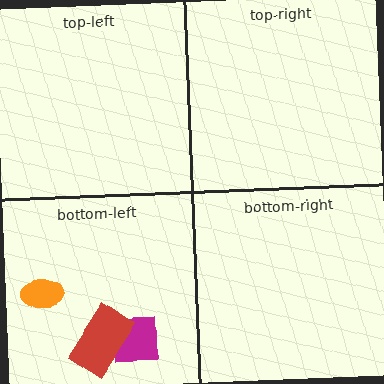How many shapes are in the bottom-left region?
3.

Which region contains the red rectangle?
The bottom-left region.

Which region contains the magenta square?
The bottom-left region.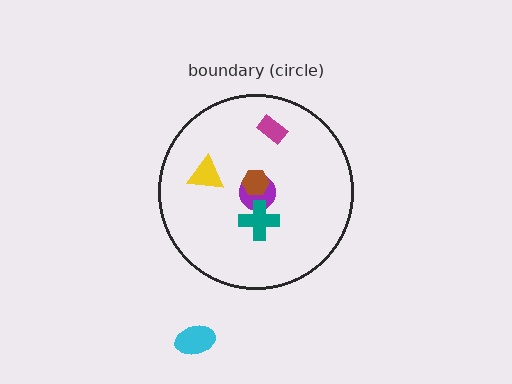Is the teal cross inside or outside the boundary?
Inside.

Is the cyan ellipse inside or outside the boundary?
Outside.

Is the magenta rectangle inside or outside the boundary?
Inside.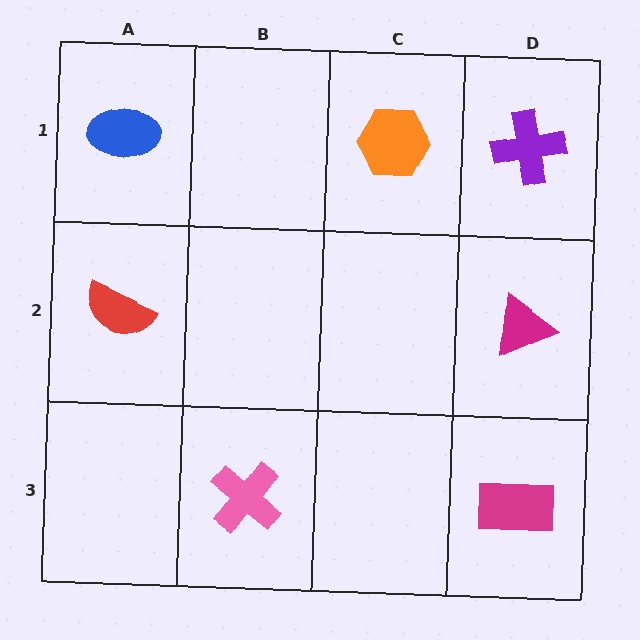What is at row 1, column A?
A blue ellipse.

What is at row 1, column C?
An orange hexagon.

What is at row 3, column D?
A magenta rectangle.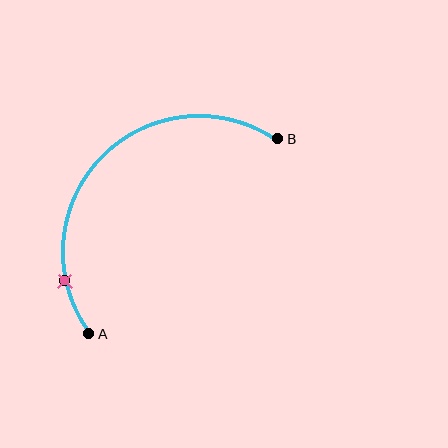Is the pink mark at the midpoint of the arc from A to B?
No. The pink mark lies on the arc but is closer to endpoint A. The arc midpoint would be at the point on the curve equidistant along the arc from both A and B.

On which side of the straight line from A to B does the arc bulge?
The arc bulges above and to the left of the straight line connecting A and B.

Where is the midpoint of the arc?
The arc midpoint is the point on the curve farthest from the straight line joining A and B. It sits above and to the left of that line.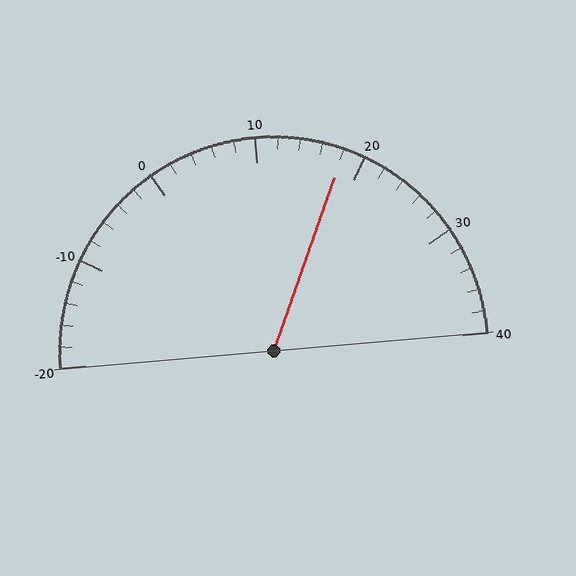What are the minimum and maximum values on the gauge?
The gauge ranges from -20 to 40.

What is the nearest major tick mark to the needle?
The nearest major tick mark is 20.